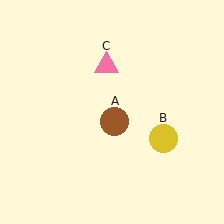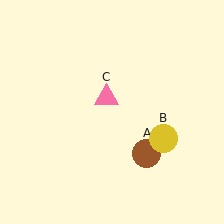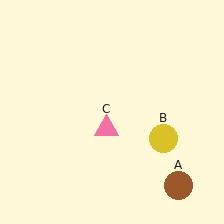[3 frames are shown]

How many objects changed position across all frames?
2 objects changed position: brown circle (object A), pink triangle (object C).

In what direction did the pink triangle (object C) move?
The pink triangle (object C) moved down.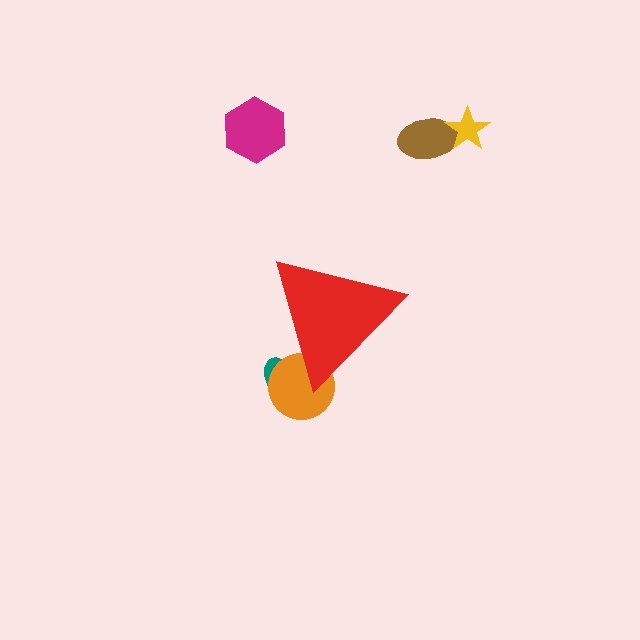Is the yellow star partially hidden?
No, the yellow star is fully visible.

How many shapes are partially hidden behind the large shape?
2 shapes are partially hidden.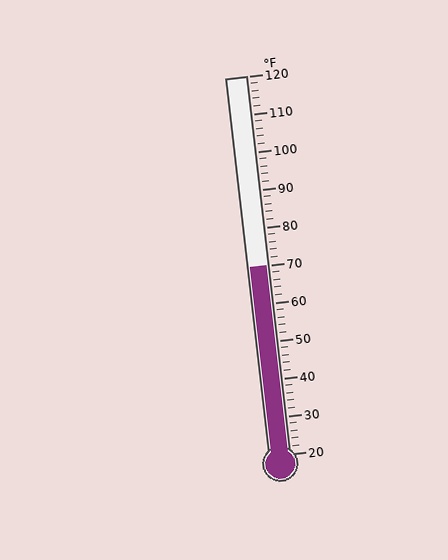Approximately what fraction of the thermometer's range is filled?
The thermometer is filled to approximately 50% of its range.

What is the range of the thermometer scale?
The thermometer scale ranges from 20°F to 120°F.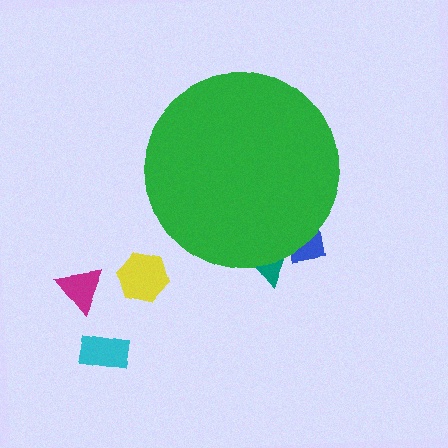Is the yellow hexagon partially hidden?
No, the yellow hexagon is fully visible.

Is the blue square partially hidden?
Yes, the blue square is partially hidden behind the green circle.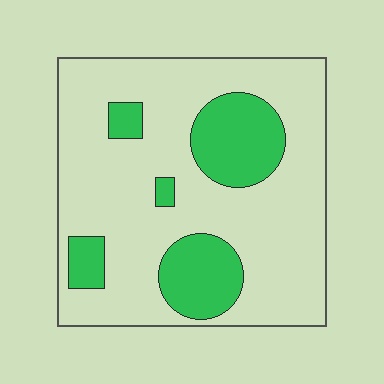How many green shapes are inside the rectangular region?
5.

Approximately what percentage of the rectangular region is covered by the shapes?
Approximately 25%.